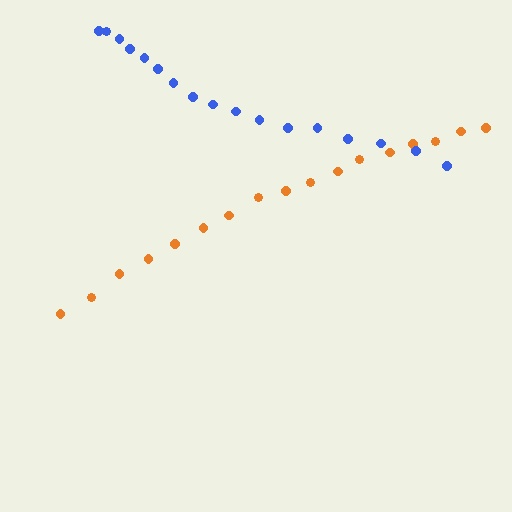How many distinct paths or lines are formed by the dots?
There are 2 distinct paths.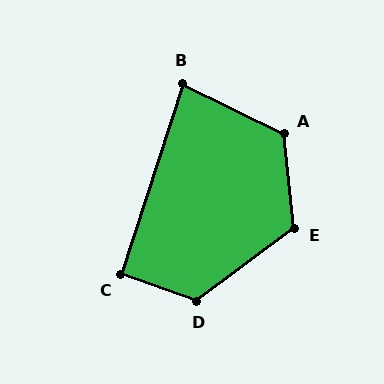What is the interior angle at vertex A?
Approximately 123 degrees (obtuse).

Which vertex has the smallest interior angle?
B, at approximately 82 degrees.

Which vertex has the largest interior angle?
D, at approximately 124 degrees.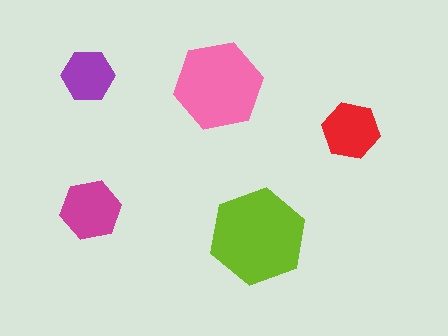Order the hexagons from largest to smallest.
the lime one, the pink one, the magenta one, the red one, the purple one.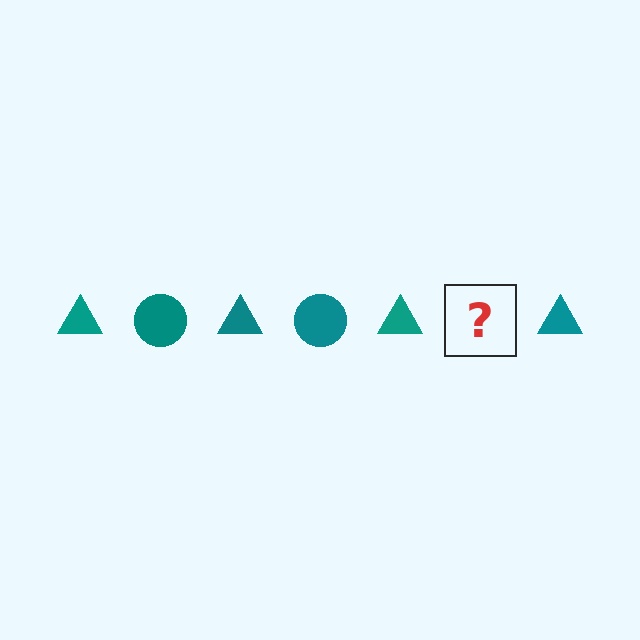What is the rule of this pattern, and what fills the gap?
The rule is that the pattern cycles through triangle, circle shapes in teal. The gap should be filled with a teal circle.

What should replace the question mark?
The question mark should be replaced with a teal circle.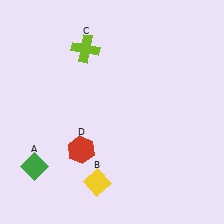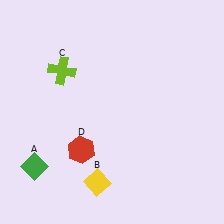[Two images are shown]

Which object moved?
The lime cross (C) moved left.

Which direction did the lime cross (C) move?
The lime cross (C) moved left.